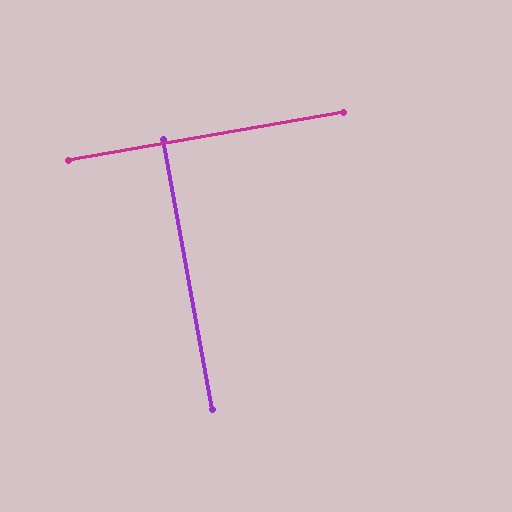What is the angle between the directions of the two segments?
Approximately 90 degrees.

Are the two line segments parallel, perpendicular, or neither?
Perpendicular — they meet at approximately 90°.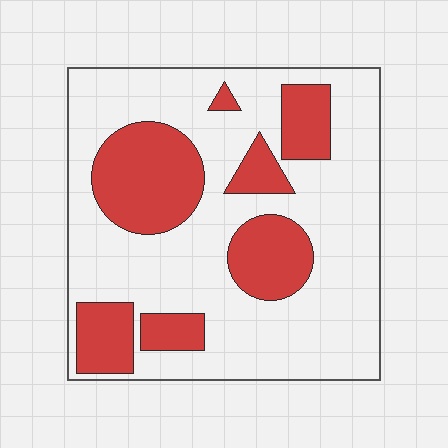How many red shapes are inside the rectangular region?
7.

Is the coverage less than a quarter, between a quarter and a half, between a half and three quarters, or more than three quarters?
Between a quarter and a half.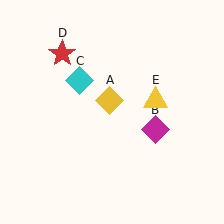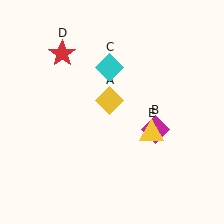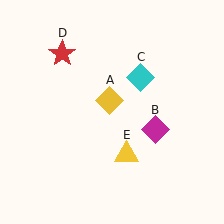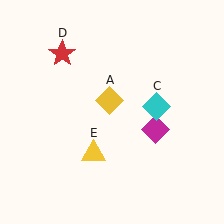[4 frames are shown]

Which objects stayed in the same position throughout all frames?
Yellow diamond (object A) and magenta diamond (object B) and red star (object D) remained stationary.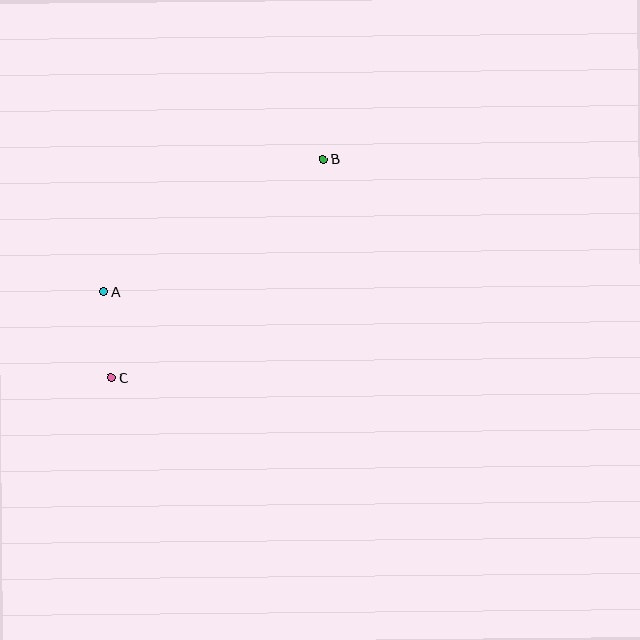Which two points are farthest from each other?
Points B and C are farthest from each other.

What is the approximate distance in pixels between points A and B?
The distance between A and B is approximately 257 pixels.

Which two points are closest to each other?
Points A and C are closest to each other.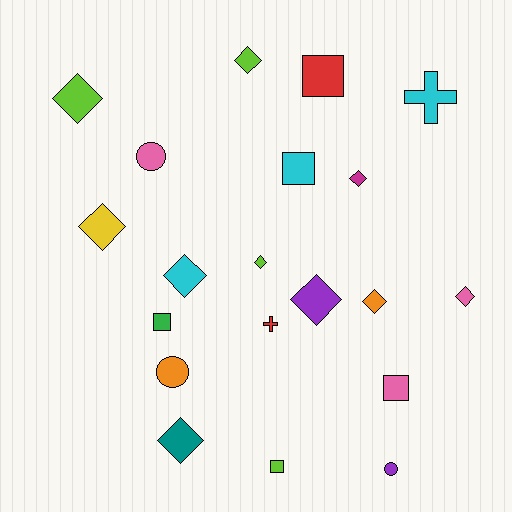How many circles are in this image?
There are 3 circles.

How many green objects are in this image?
There is 1 green object.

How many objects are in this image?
There are 20 objects.